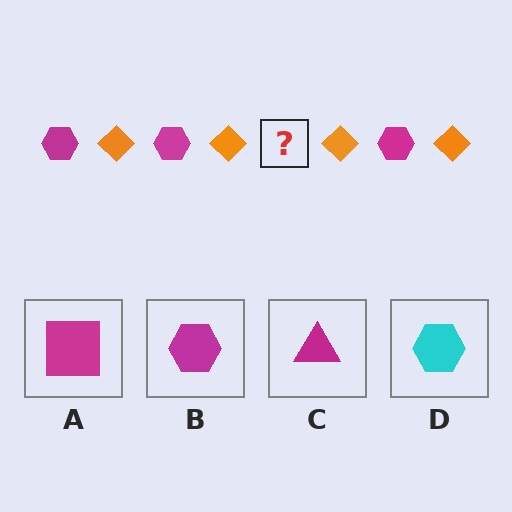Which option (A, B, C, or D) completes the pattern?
B.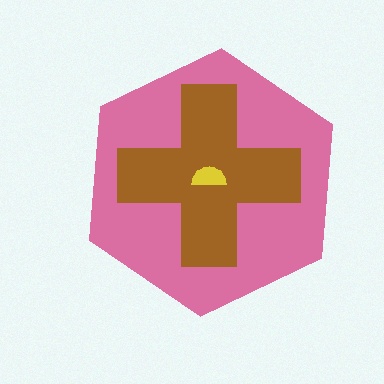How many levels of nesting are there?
3.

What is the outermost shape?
The pink hexagon.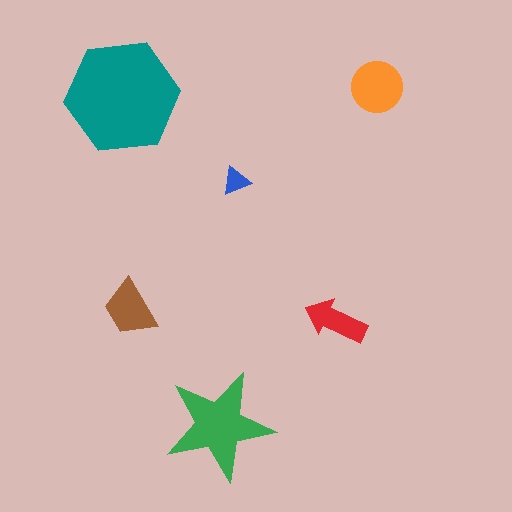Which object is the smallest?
The blue triangle.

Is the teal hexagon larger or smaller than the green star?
Larger.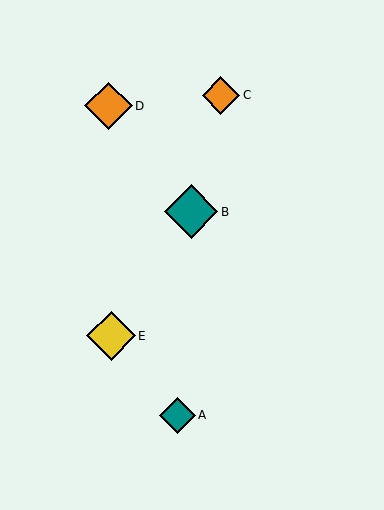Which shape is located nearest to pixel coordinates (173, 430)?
The teal diamond (labeled A) at (178, 416) is nearest to that location.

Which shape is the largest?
The teal diamond (labeled B) is the largest.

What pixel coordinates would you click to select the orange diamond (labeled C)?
Click at (221, 95) to select the orange diamond C.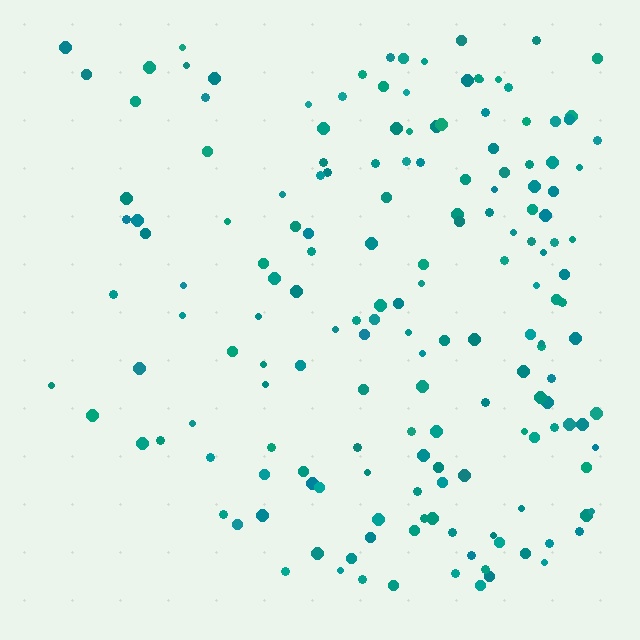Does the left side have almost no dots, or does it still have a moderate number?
Still a moderate number, just noticeably fewer than the right.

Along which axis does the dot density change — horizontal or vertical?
Horizontal.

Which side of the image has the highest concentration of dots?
The right.